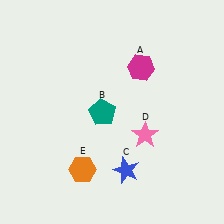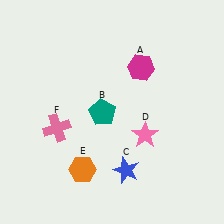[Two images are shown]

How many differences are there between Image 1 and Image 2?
There is 1 difference between the two images.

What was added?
A pink cross (F) was added in Image 2.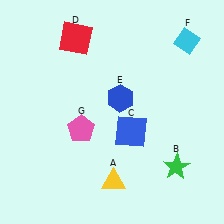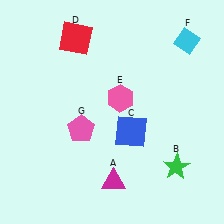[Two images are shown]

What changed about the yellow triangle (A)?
In Image 1, A is yellow. In Image 2, it changed to magenta.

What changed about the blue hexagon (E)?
In Image 1, E is blue. In Image 2, it changed to pink.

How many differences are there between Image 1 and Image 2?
There are 2 differences between the two images.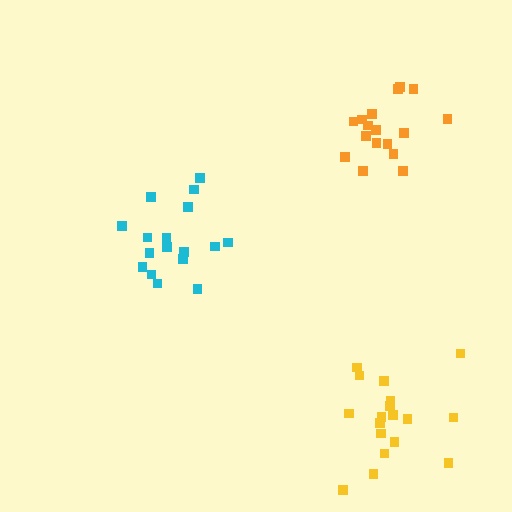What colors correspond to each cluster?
The clusters are colored: cyan, orange, yellow.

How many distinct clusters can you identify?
There are 3 distinct clusters.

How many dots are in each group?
Group 1: 18 dots, Group 2: 17 dots, Group 3: 18 dots (53 total).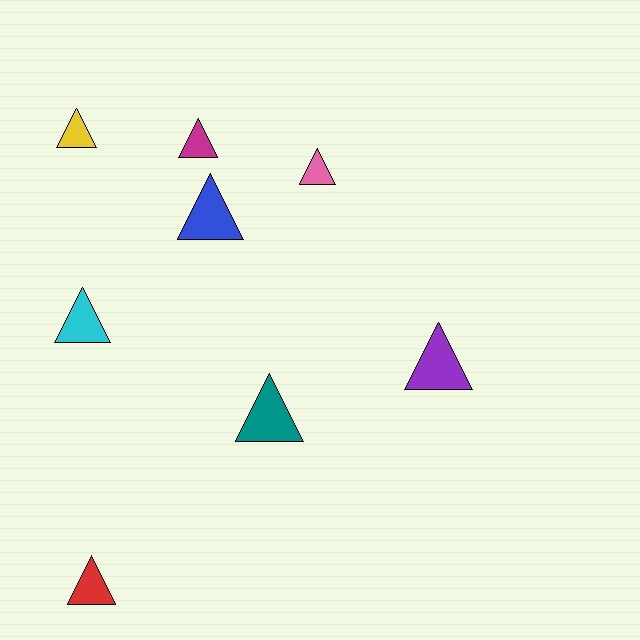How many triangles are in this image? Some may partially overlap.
There are 8 triangles.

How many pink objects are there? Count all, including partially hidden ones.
There is 1 pink object.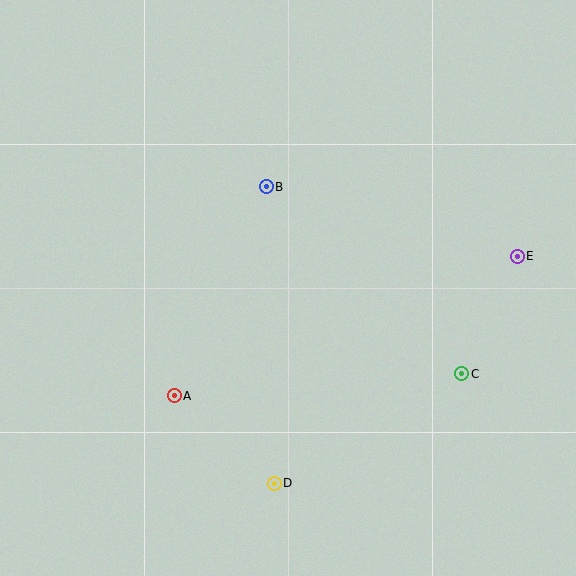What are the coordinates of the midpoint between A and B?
The midpoint between A and B is at (220, 291).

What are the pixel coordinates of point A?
Point A is at (174, 396).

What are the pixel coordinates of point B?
Point B is at (266, 187).